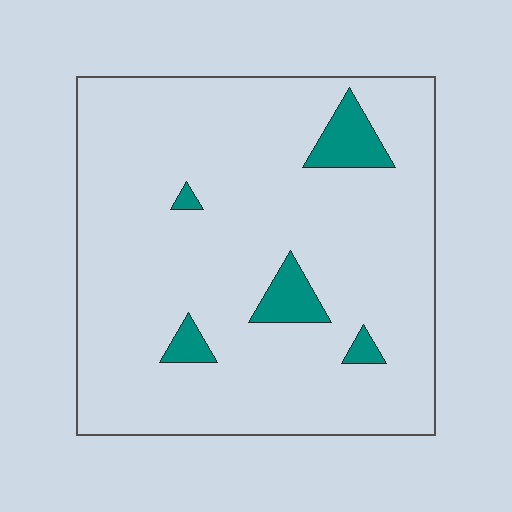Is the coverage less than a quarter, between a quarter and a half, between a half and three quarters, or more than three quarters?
Less than a quarter.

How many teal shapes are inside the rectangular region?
5.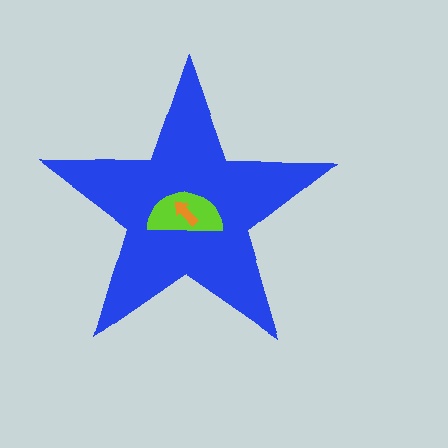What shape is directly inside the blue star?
The lime semicircle.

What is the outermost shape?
The blue star.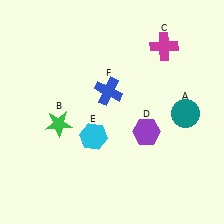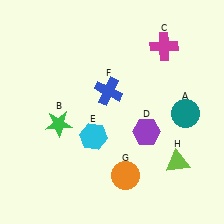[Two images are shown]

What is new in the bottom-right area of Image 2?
An orange circle (G) was added in the bottom-right area of Image 2.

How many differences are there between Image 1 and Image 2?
There are 2 differences between the two images.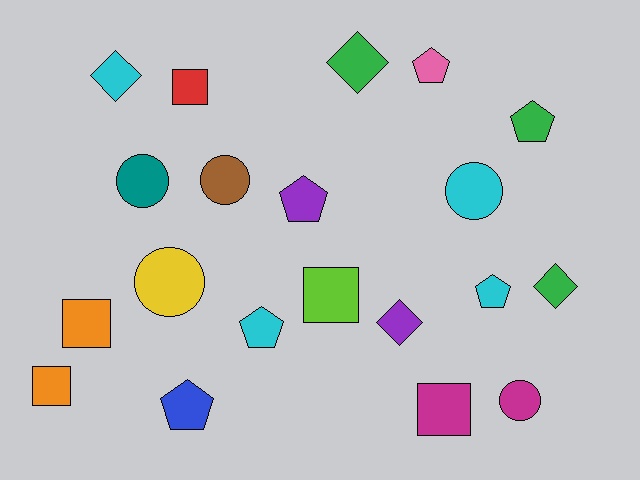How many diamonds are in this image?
There are 4 diamonds.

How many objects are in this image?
There are 20 objects.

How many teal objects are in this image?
There is 1 teal object.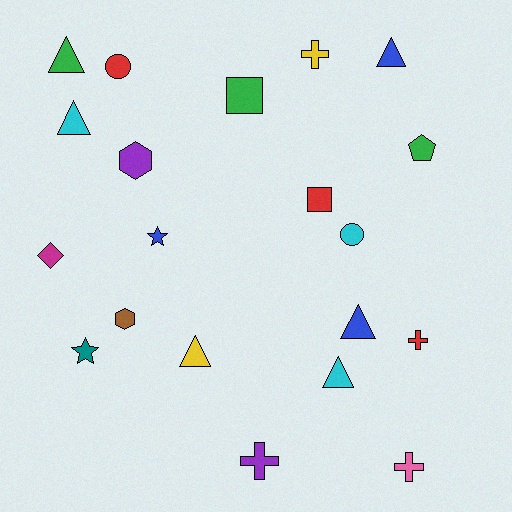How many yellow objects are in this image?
There are 2 yellow objects.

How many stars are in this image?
There are 2 stars.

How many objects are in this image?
There are 20 objects.